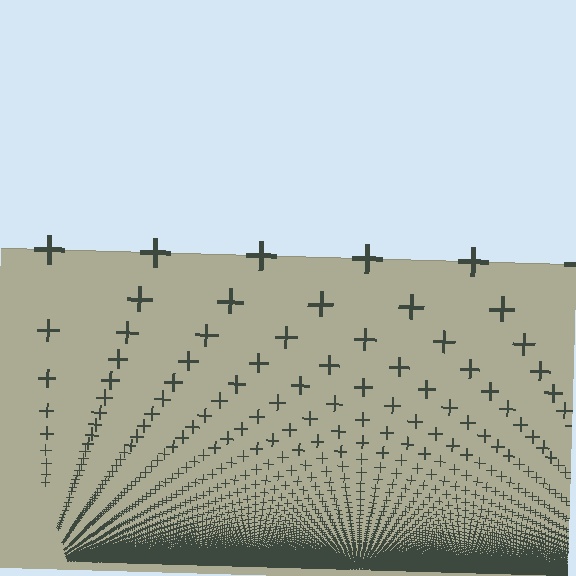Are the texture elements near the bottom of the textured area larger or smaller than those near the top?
Smaller. The gradient is inverted — elements near the bottom are smaller and denser.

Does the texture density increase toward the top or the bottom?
Density increases toward the bottom.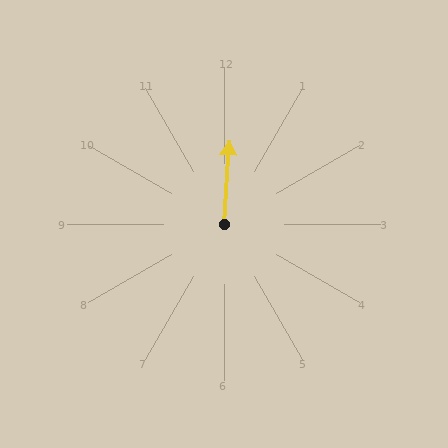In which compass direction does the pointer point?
North.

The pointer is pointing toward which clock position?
Roughly 12 o'clock.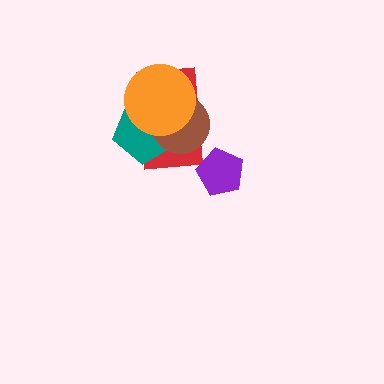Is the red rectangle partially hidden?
Yes, it is partially covered by another shape.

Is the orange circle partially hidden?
No, no other shape covers it.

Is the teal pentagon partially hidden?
Yes, it is partially covered by another shape.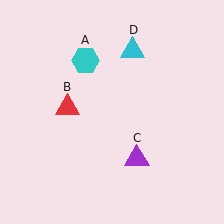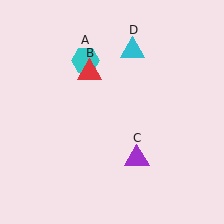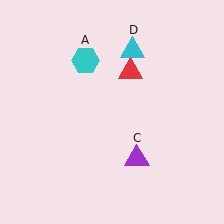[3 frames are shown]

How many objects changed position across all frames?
1 object changed position: red triangle (object B).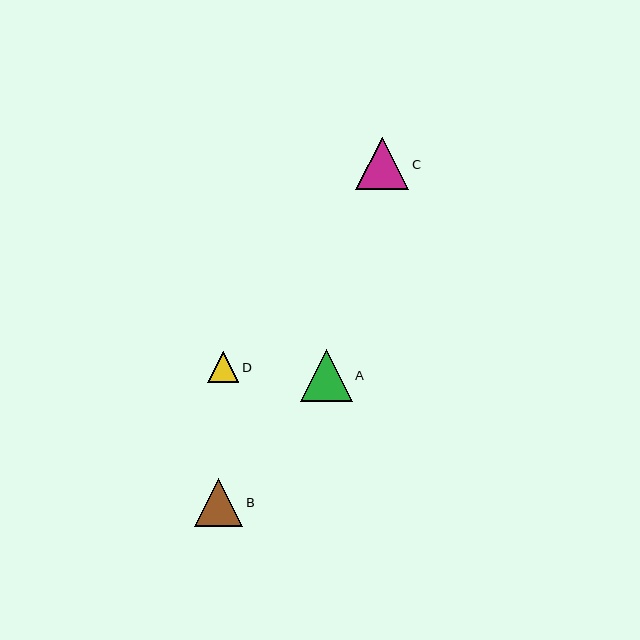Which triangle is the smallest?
Triangle D is the smallest with a size of approximately 31 pixels.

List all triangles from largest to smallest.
From largest to smallest: C, A, B, D.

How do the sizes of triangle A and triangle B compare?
Triangle A and triangle B are approximately the same size.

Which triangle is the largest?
Triangle C is the largest with a size of approximately 53 pixels.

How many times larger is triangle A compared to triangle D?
Triangle A is approximately 1.7 times the size of triangle D.